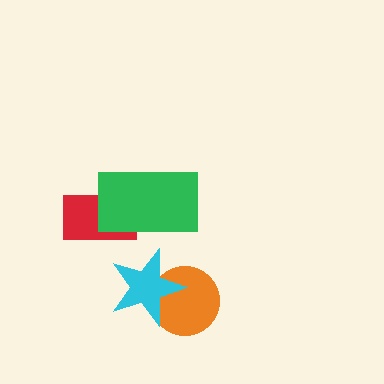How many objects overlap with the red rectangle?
1 object overlaps with the red rectangle.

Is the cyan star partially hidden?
No, no other shape covers it.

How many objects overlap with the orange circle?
1 object overlaps with the orange circle.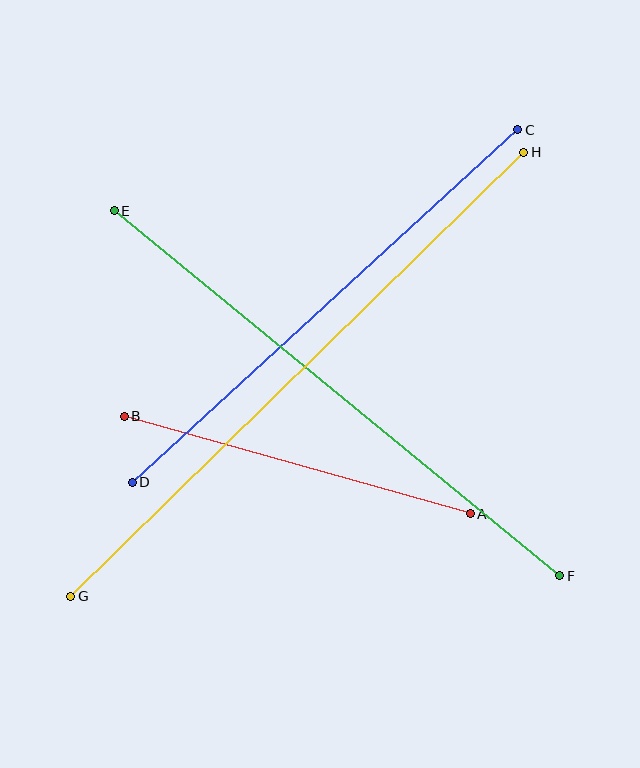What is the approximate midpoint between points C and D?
The midpoint is at approximately (325, 306) pixels.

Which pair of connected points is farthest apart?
Points G and H are farthest apart.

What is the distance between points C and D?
The distance is approximately 522 pixels.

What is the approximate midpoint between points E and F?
The midpoint is at approximately (337, 393) pixels.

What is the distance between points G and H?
The distance is approximately 634 pixels.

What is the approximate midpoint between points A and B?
The midpoint is at approximately (297, 465) pixels.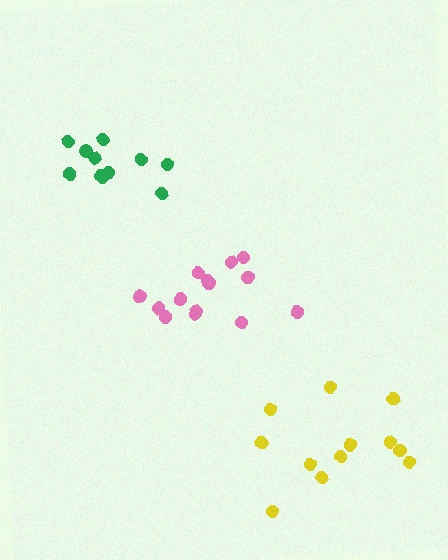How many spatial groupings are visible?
There are 3 spatial groupings.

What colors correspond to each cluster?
The clusters are colored: yellow, pink, green.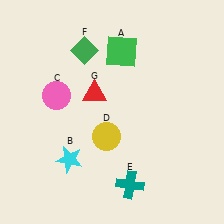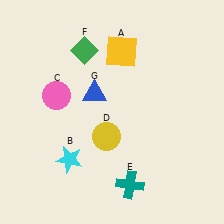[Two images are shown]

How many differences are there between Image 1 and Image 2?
There are 2 differences between the two images.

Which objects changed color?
A changed from green to yellow. G changed from red to blue.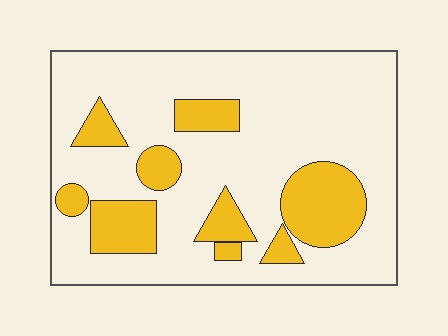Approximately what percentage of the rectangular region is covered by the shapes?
Approximately 25%.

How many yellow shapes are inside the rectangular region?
9.